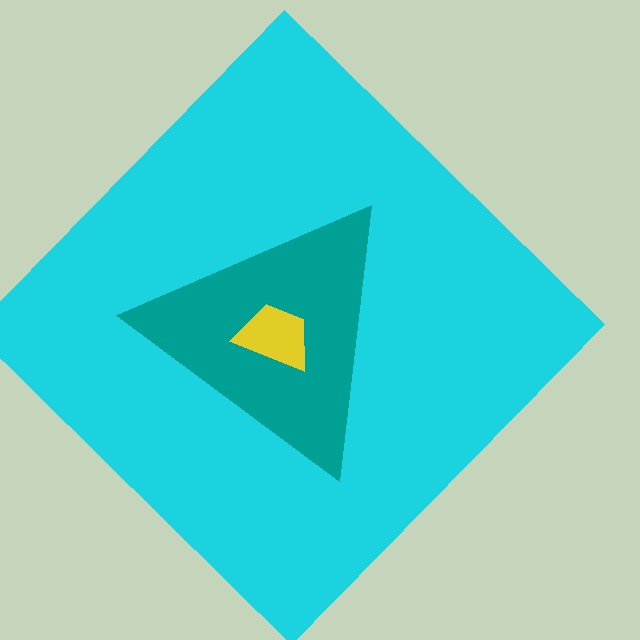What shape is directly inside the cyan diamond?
The teal triangle.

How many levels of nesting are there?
3.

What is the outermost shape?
The cyan diamond.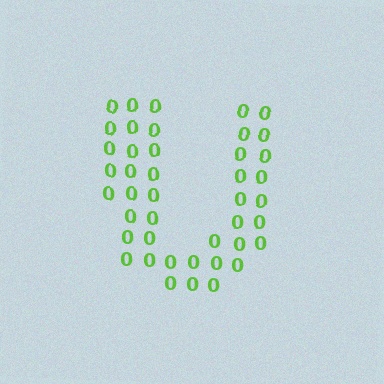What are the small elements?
The small elements are digit 0's.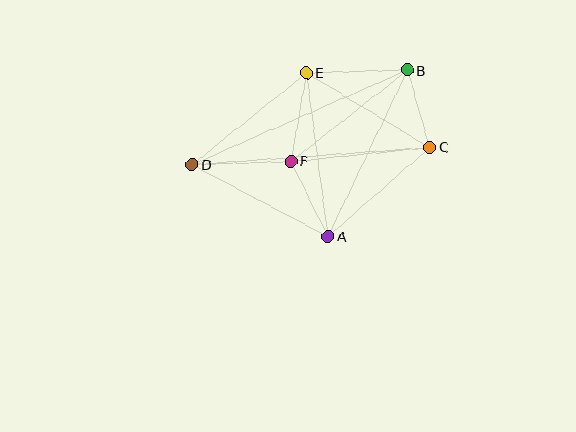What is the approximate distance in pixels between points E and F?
The distance between E and F is approximately 90 pixels.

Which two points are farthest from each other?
Points C and D are farthest from each other.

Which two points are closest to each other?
Points B and C are closest to each other.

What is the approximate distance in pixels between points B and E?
The distance between B and E is approximately 101 pixels.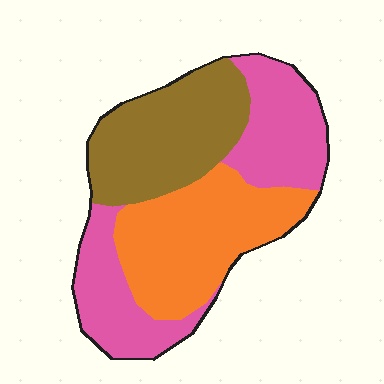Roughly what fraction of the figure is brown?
Brown covers 30% of the figure.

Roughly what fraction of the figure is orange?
Orange takes up between a quarter and a half of the figure.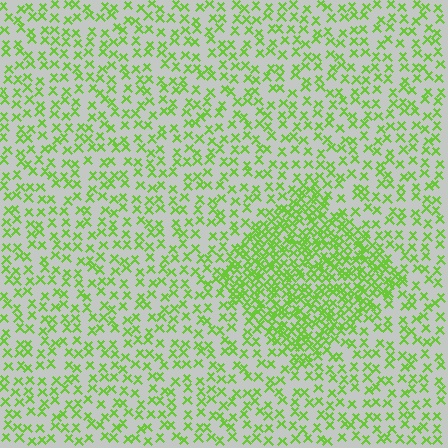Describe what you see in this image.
The image contains small lime elements arranged at two different densities. A diamond-shaped region is visible where the elements are more densely packed than the surrounding area.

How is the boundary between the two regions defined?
The boundary is defined by a change in element density (approximately 2.4x ratio). All elements are the same color, size, and shape.